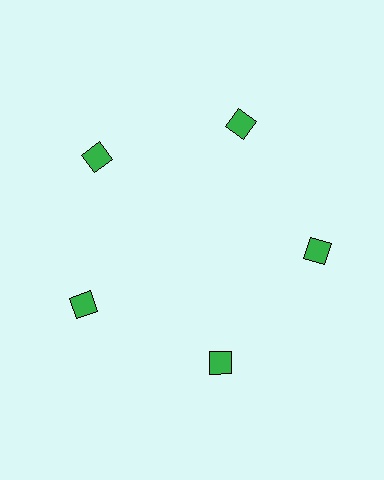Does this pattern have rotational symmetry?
Yes, this pattern has 5-fold rotational symmetry. It looks the same after rotating 72 degrees around the center.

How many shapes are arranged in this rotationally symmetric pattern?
There are 5 shapes, arranged in 5 groups of 1.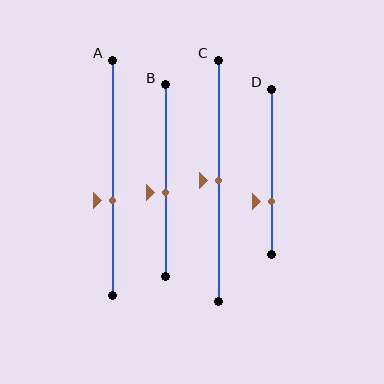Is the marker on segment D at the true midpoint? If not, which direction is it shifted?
No, the marker on segment D is shifted downward by about 18% of the segment length.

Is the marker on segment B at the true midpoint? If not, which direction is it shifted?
No, the marker on segment B is shifted downward by about 6% of the segment length.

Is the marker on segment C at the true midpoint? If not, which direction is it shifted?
Yes, the marker on segment C is at the true midpoint.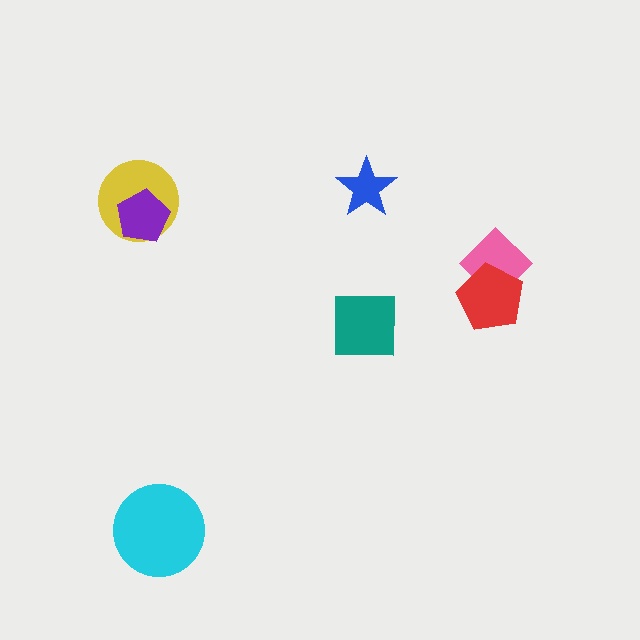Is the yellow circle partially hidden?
Yes, it is partially covered by another shape.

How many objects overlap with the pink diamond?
1 object overlaps with the pink diamond.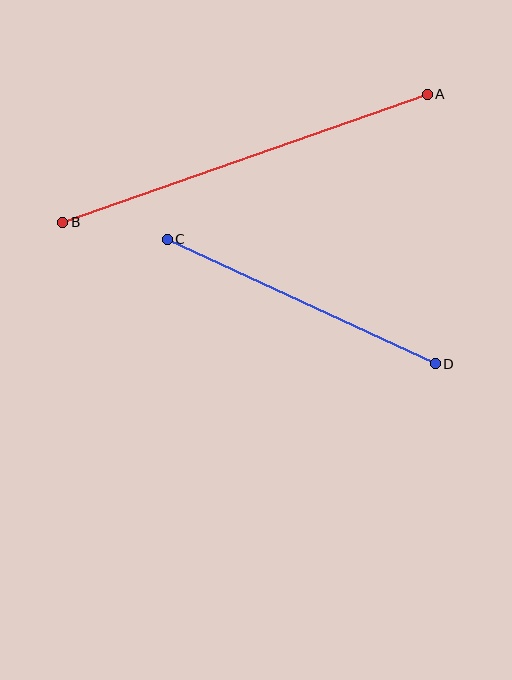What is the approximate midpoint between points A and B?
The midpoint is at approximately (245, 158) pixels.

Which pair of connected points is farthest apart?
Points A and B are farthest apart.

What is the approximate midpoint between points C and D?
The midpoint is at approximately (301, 302) pixels.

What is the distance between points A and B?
The distance is approximately 386 pixels.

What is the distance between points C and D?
The distance is approximately 295 pixels.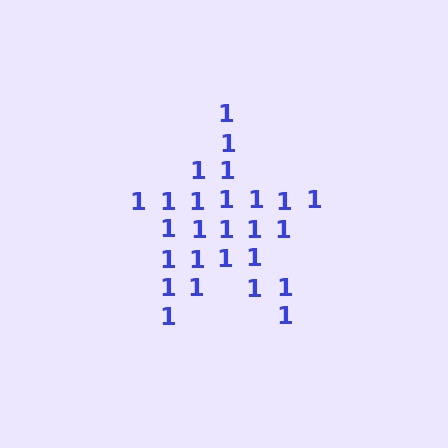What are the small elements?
The small elements are digit 1's.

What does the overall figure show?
The overall figure shows a star.